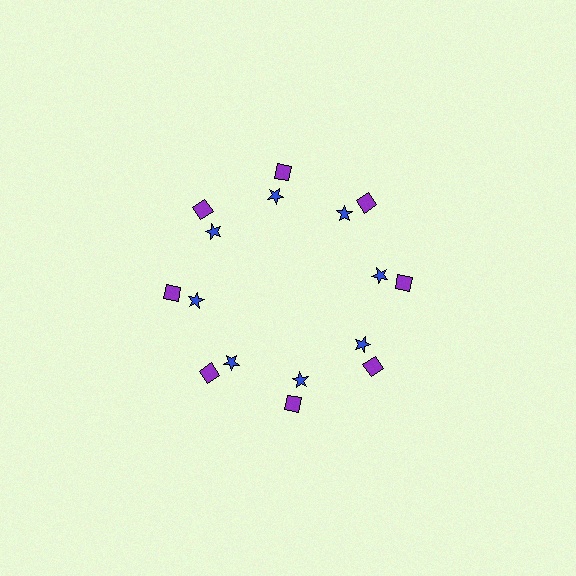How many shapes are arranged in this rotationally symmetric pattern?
There are 16 shapes, arranged in 8 groups of 2.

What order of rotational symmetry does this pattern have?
This pattern has 8-fold rotational symmetry.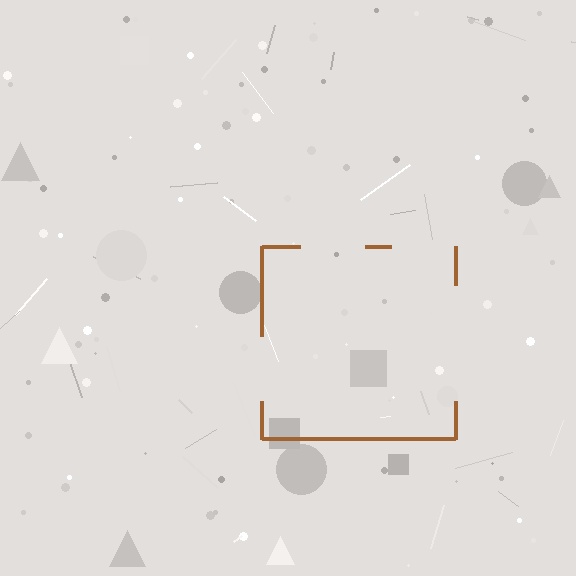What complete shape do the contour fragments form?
The contour fragments form a square.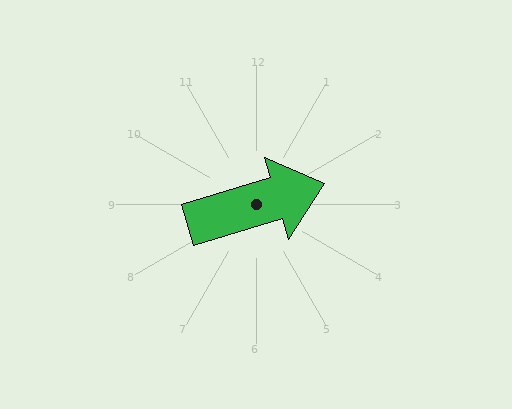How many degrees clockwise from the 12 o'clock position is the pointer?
Approximately 73 degrees.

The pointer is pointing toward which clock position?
Roughly 2 o'clock.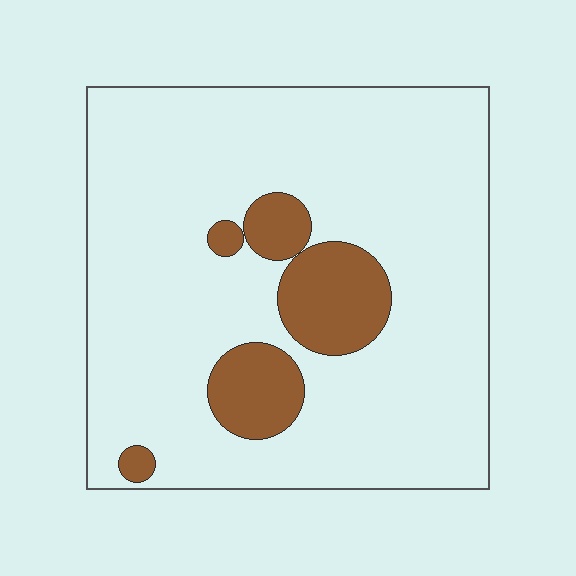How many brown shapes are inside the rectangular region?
5.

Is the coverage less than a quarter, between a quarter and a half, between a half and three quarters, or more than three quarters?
Less than a quarter.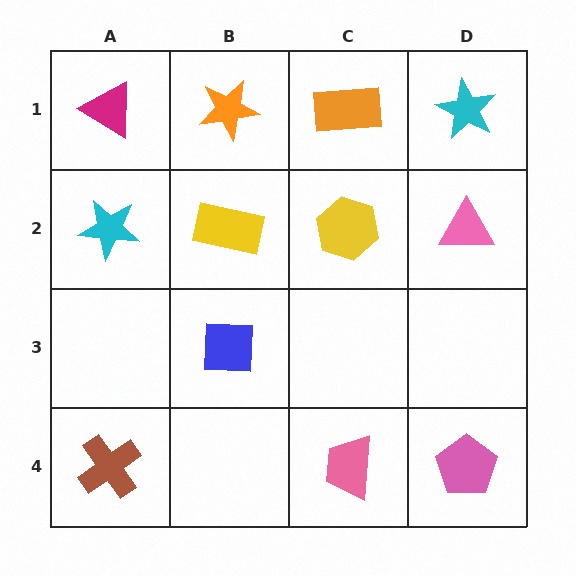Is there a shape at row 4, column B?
No, that cell is empty.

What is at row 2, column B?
A yellow rectangle.